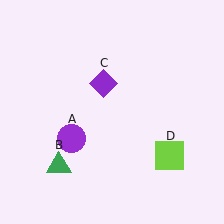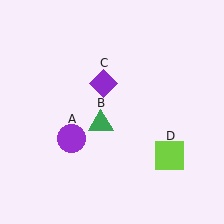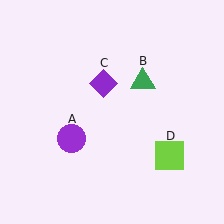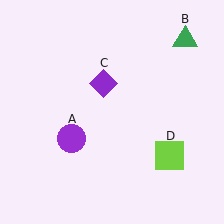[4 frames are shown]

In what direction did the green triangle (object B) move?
The green triangle (object B) moved up and to the right.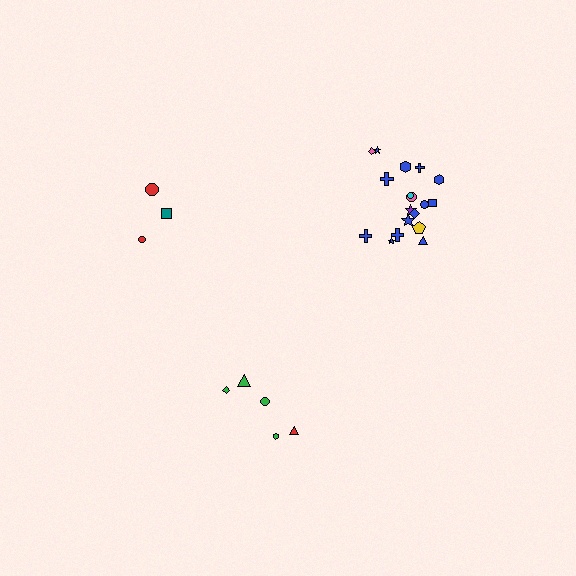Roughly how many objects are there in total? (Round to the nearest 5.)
Roughly 25 objects in total.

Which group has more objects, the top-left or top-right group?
The top-right group.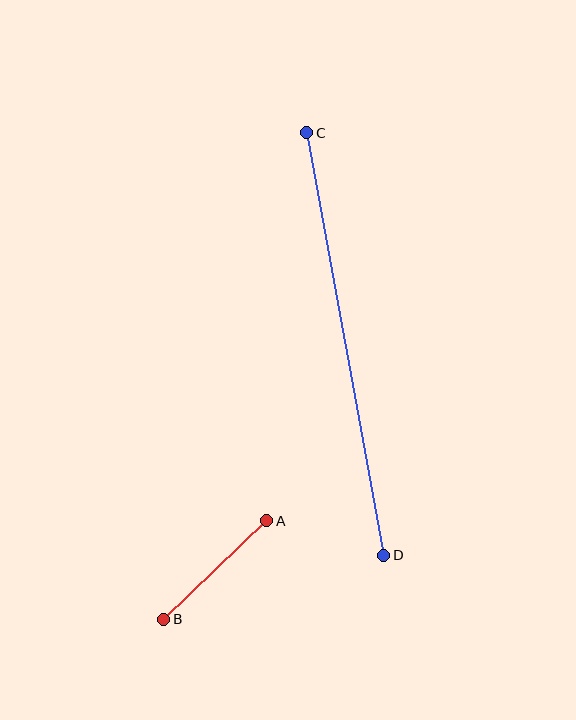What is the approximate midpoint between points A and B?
The midpoint is at approximately (215, 570) pixels.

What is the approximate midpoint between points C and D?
The midpoint is at approximately (345, 344) pixels.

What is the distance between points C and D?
The distance is approximately 429 pixels.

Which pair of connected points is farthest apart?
Points C and D are farthest apart.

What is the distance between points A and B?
The distance is approximately 143 pixels.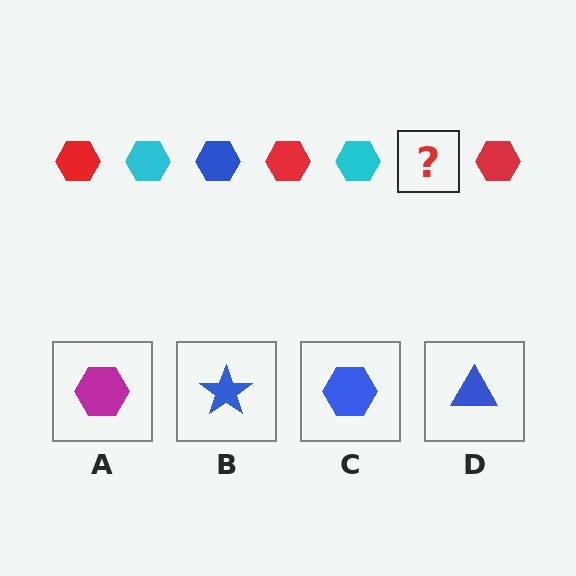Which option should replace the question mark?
Option C.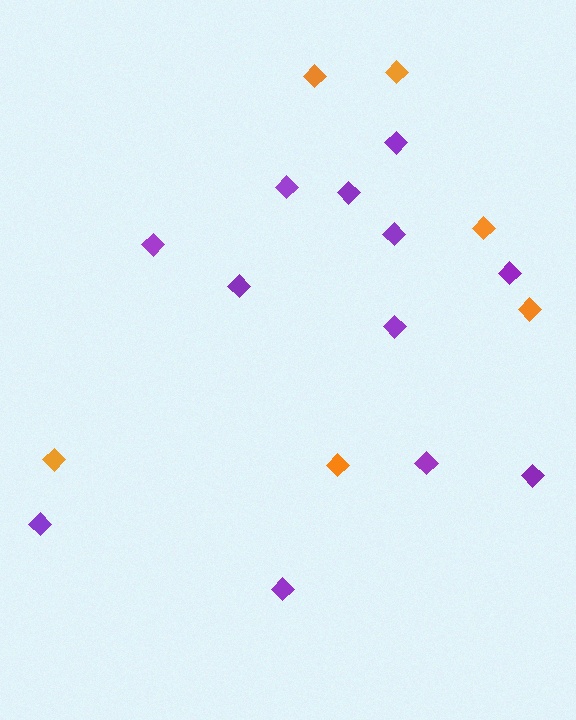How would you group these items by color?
There are 2 groups: one group of orange diamonds (6) and one group of purple diamonds (12).